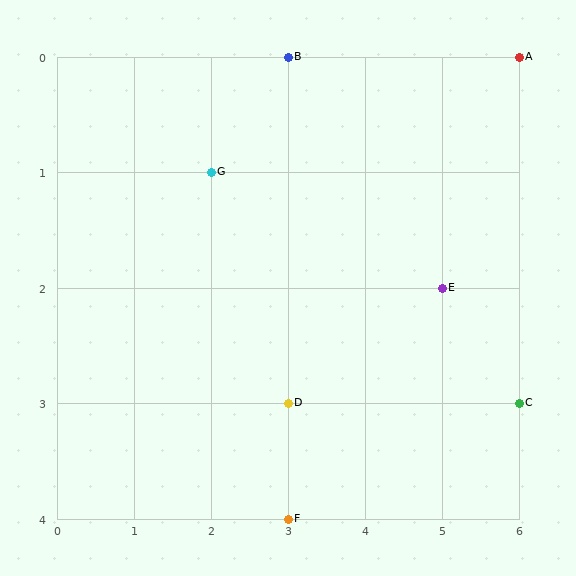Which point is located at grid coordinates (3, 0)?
Point B is at (3, 0).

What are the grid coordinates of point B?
Point B is at grid coordinates (3, 0).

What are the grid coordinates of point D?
Point D is at grid coordinates (3, 3).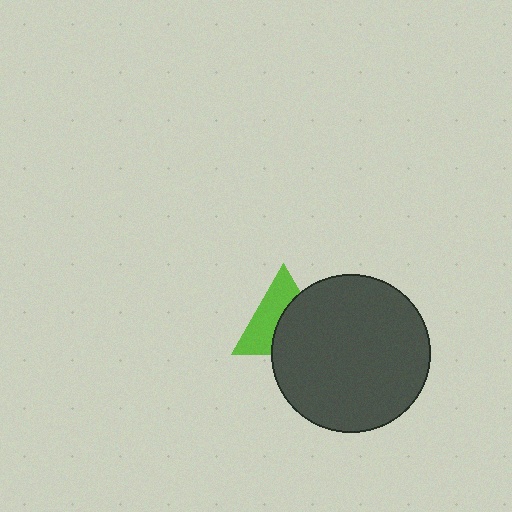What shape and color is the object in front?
The object in front is a dark gray circle.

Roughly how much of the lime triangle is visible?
About half of it is visible (roughly 50%).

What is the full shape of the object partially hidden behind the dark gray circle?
The partially hidden object is a lime triangle.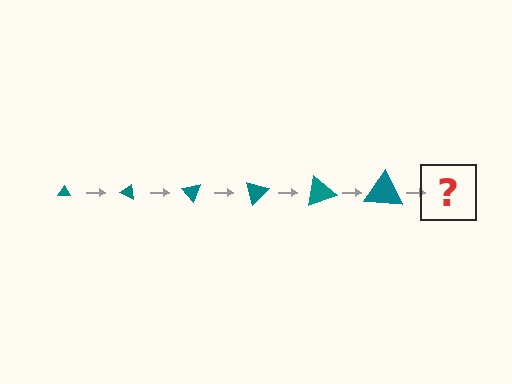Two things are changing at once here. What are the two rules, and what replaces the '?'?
The two rules are that the triangle grows larger each step and it rotates 25 degrees each step. The '?' should be a triangle, larger than the previous one and rotated 150 degrees from the start.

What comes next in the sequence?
The next element should be a triangle, larger than the previous one and rotated 150 degrees from the start.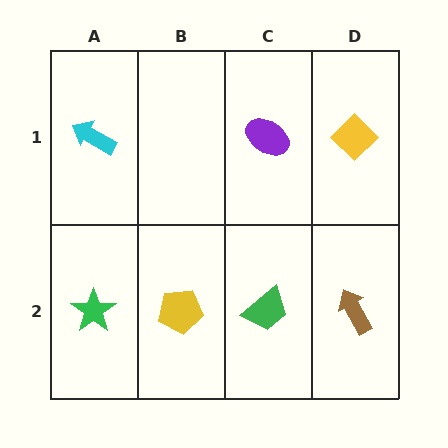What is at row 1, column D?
A yellow diamond.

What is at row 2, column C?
A green trapezoid.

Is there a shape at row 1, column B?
No, that cell is empty.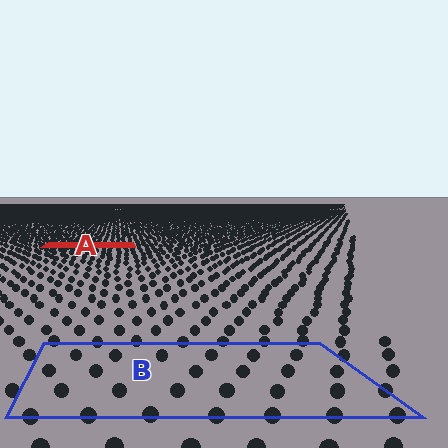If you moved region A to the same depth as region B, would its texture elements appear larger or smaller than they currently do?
They would appear larger. At a closer depth, the same texture elements are projected at a bigger on-screen size.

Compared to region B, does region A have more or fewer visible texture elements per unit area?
Region A has more texture elements per unit area — they are packed more densely because it is farther away.